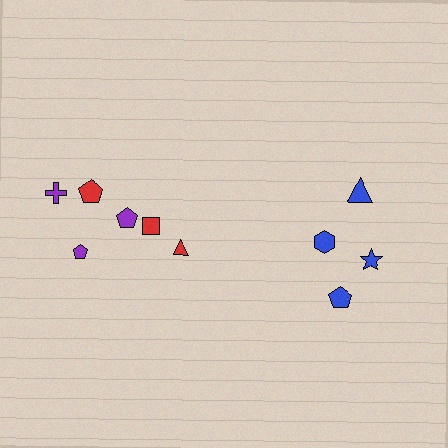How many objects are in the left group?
There are 6 objects.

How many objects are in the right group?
There are 4 objects.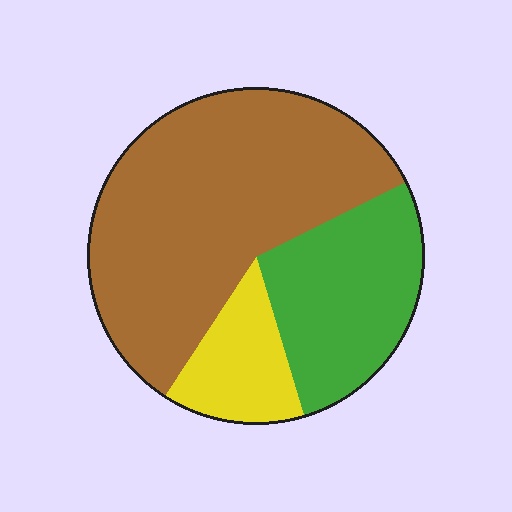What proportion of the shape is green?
Green takes up between a quarter and a half of the shape.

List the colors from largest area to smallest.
From largest to smallest: brown, green, yellow.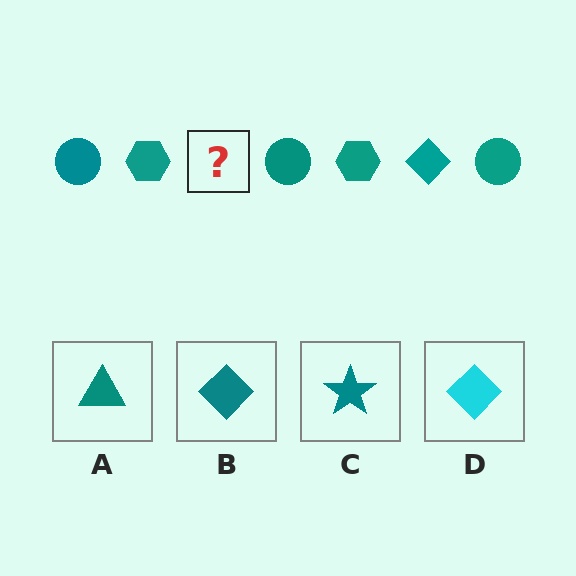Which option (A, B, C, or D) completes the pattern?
B.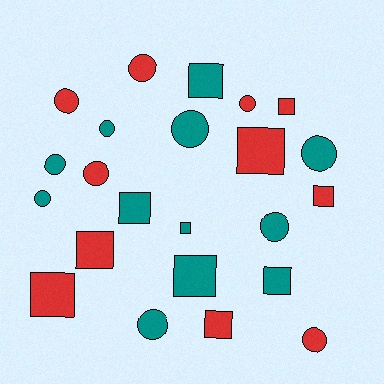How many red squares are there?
There are 6 red squares.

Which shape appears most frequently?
Circle, with 12 objects.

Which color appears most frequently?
Teal, with 12 objects.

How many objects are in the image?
There are 23 objects.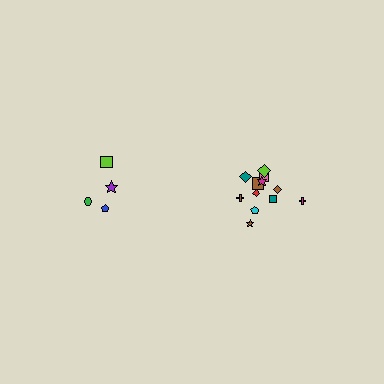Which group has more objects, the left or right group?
The right group.